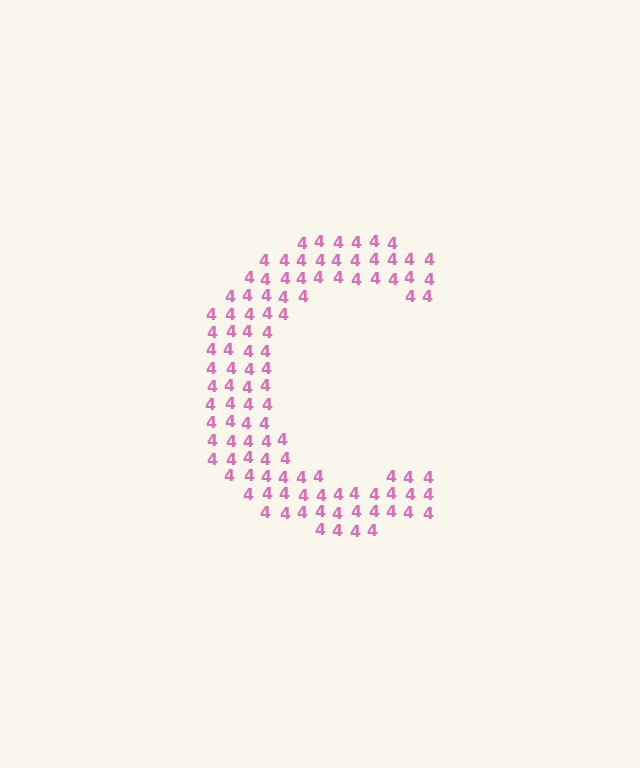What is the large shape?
The large shape is the letter C.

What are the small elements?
The small elements are digit 4's.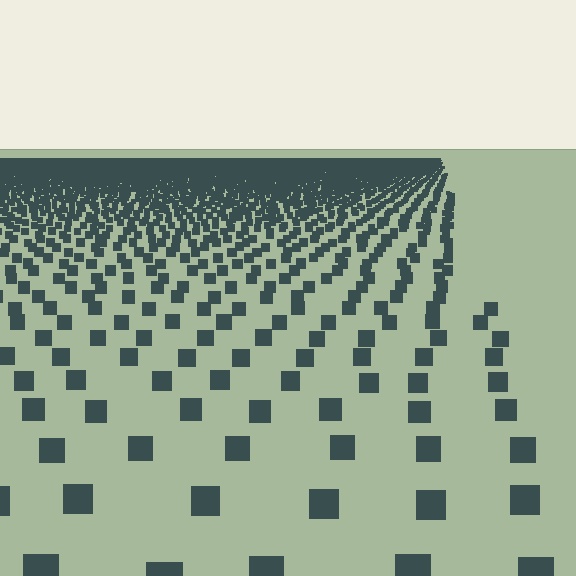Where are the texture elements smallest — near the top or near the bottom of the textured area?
Near the top.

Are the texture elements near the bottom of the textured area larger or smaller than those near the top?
Larger. Near the bottom, elements are closer to the viewer and appear at a bigger on-screen size.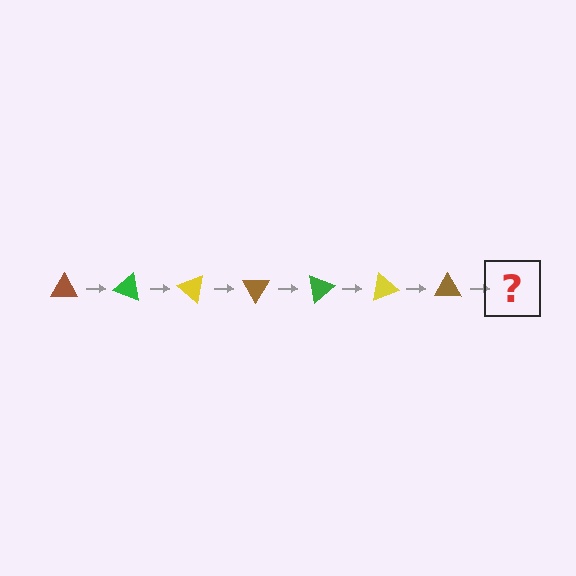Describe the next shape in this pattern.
It should be a green triangle, rotated 140 degrees from the start.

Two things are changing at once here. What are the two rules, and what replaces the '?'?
The two rules are that it rotates 20 degrees each step and the color cycles through brown, green, and yellow. The '?' should be a green triangle, rotated 140 degrees from the start.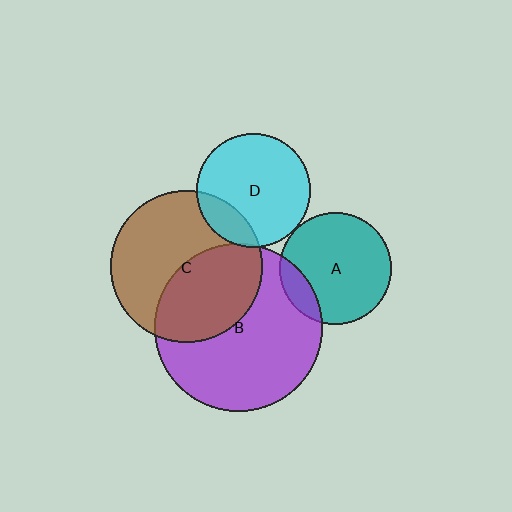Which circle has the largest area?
Circle B (purple).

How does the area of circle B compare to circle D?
Approximately 2.2 times.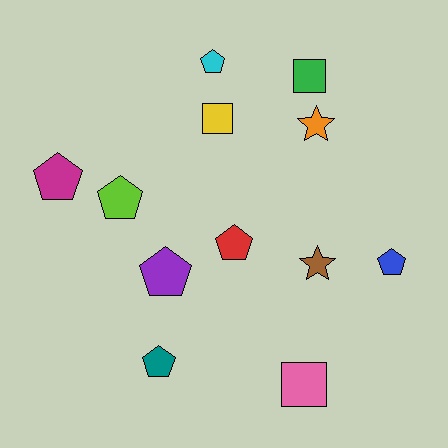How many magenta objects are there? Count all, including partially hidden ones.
There is 1 magenta object.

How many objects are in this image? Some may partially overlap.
There are 12 objects.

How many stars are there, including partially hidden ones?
There are 2 stars.